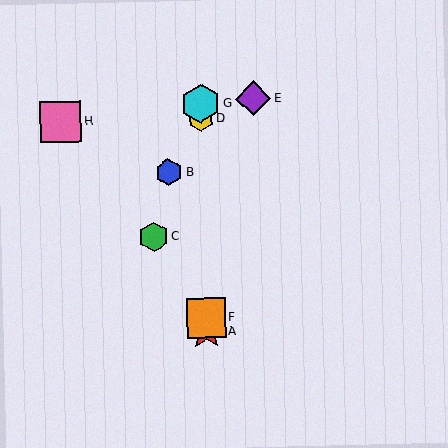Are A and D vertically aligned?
Yes, both are at x≈206.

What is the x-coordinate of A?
Object A is at x≈206.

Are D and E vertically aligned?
No, D is at x≈201 and E is at x≈253.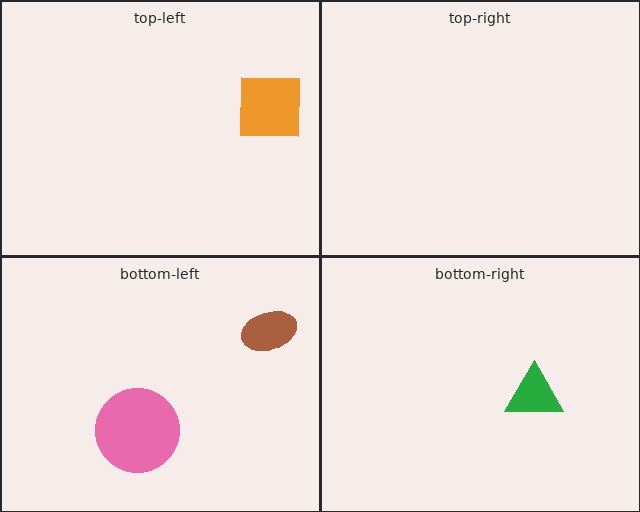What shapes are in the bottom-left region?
The pink circle, the brown ellipse.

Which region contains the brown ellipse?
The bottom-left region.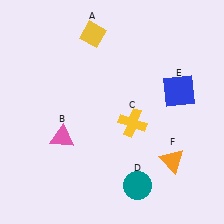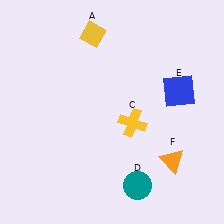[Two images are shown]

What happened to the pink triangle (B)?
The pink triangle (B) was removed in Image 2. It was in the bottom-left area of Image 1.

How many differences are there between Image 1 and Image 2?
There is 1 difference between the two images.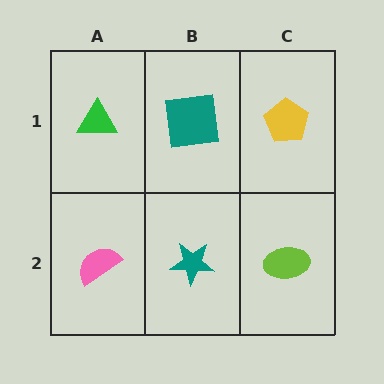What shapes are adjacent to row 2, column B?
A teal square (row 1, column B), a pink semicircle (row 2, column A), a lime ellipse (row 2, column C).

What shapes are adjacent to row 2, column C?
A yellow pentagon (row 1, column C), a teal star (row 2, column B).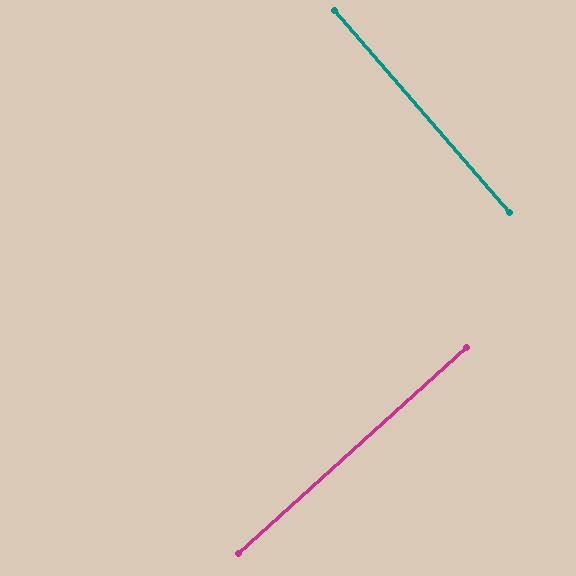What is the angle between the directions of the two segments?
Approximately 89 degrees.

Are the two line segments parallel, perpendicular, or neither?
Perpendicular — they meet at approximately 89°.